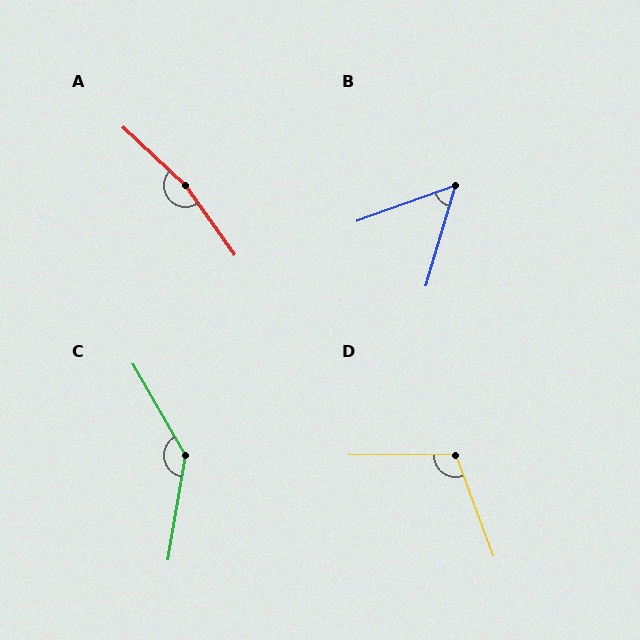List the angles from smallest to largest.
B (54°), D (111°), C (140°), A (169°).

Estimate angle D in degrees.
Approximately 111 degrees.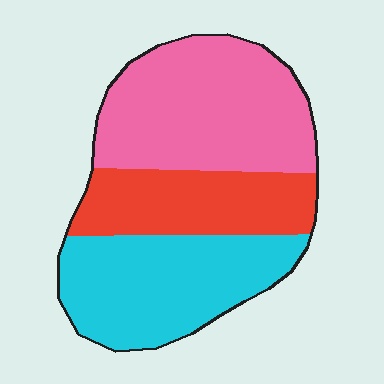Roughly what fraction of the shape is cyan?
Cyan covers 34% of the shape.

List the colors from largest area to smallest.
From largest to smallest: pink, cyan, red.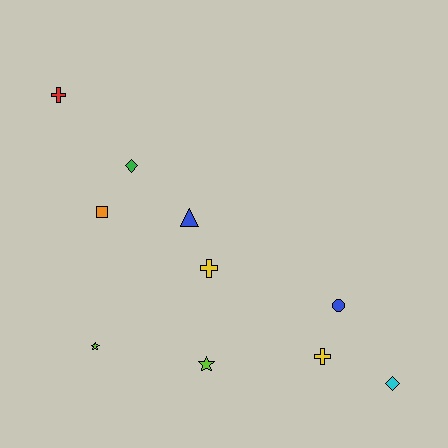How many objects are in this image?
There are 10 objects.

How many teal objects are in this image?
There are no teal objects.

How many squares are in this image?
There is 1 square.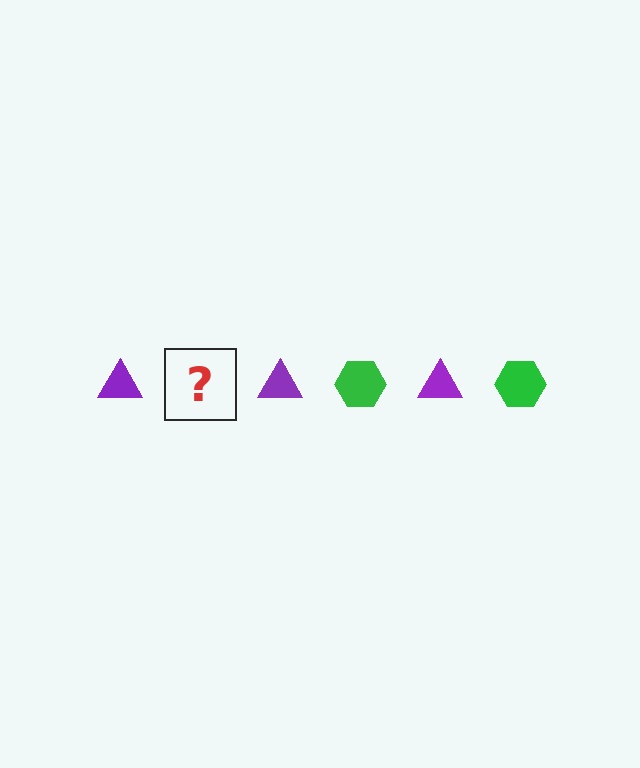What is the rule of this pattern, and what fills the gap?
The rule is that the pattern alternates between purple triangle and green hexagon. The gap should be filled with a green hexagon.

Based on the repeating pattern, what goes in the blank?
The blank should be a green hexagon.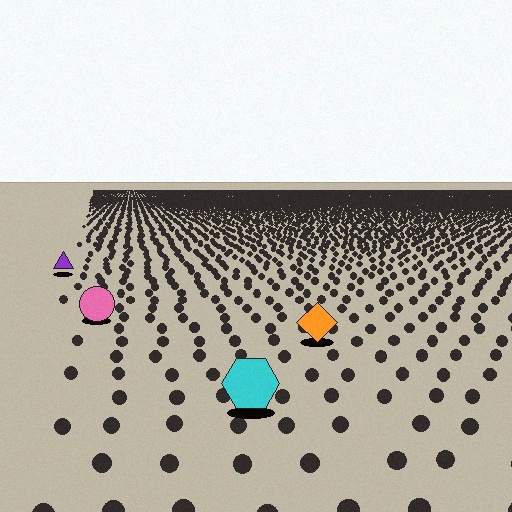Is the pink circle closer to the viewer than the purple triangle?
Yes. The pink circle is closer — you can tell from the texture gradient: the ground texture is coarser near it.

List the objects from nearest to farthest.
From nearest to farthest: the cyan hexagon, the orange diamond, the pink circle, the purple triangle.